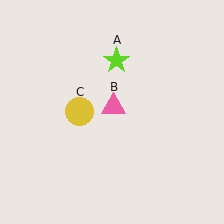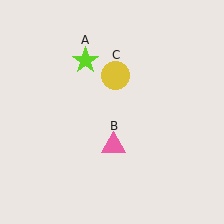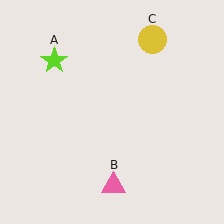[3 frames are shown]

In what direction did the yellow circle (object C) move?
The yellow circle (object C) moved up and to the right.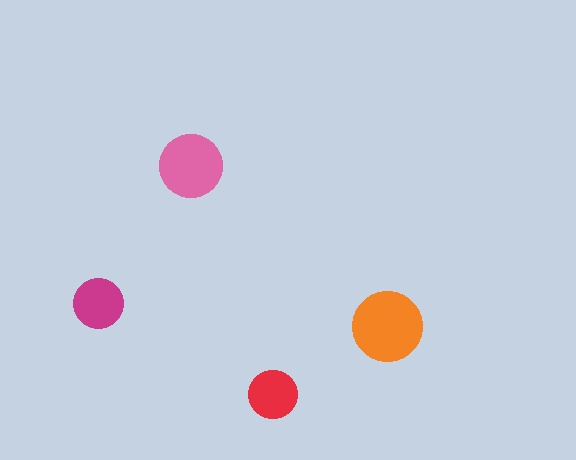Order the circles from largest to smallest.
the orange one, the pink one, the magenta one, the red one.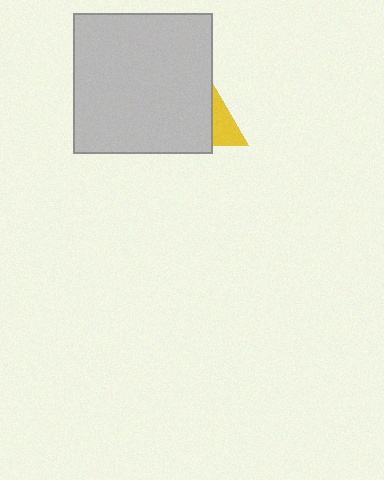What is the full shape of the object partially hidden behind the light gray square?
The partially hidden object is a yellow triangle.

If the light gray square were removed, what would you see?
You would see the complete yellow triangle.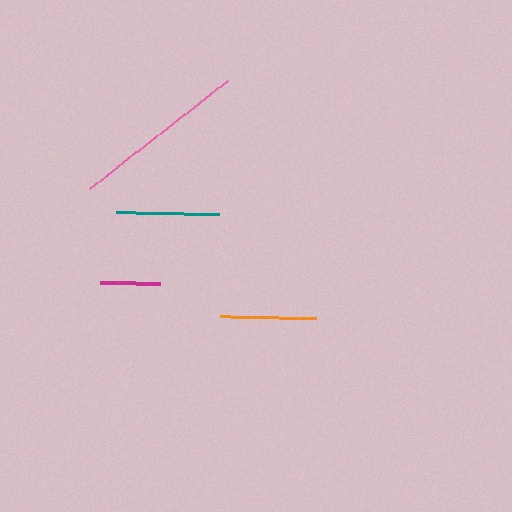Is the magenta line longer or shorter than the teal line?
The teal line is longer than the magenta line.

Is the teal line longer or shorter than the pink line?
The pink line is longer than the teal line.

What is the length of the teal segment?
The teal segment is approximately 103 pixels long.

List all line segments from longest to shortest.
From longest to shortest: pink, teal, orange, magenta.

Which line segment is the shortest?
The magenta line is the shortest at approximately 60 pixels.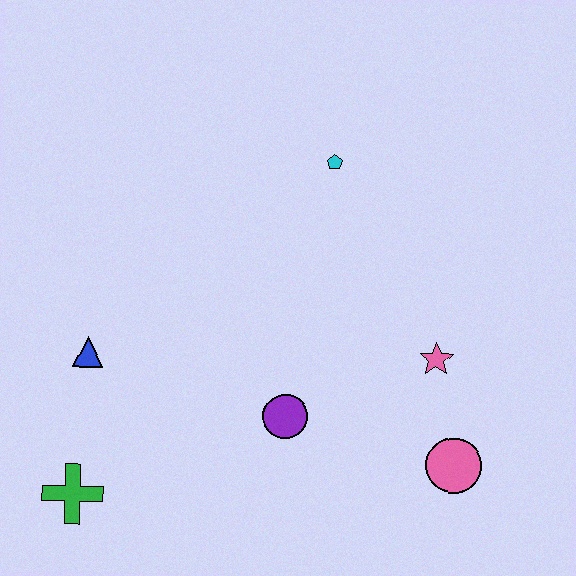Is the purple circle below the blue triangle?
Yes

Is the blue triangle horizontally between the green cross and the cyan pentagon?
Yes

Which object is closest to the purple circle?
The pink star is closest to the purple circle.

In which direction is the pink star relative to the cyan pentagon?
The pink star is below the cyan pentagon.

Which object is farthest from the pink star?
The green cross is farthest from the pink star.